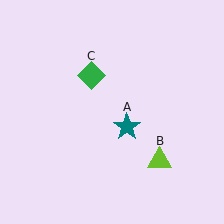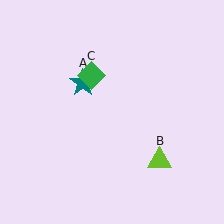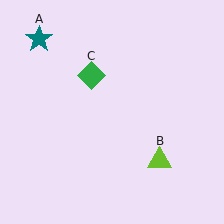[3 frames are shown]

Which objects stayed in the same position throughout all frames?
Lime triangle (object B) and green diamond (object C) remained stationary.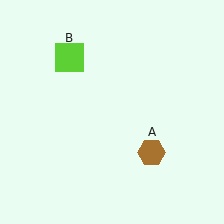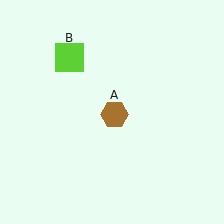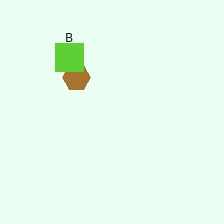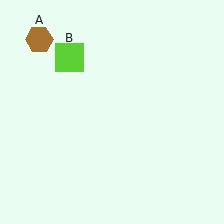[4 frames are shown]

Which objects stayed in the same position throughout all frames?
Lime square (object B) remained stationary.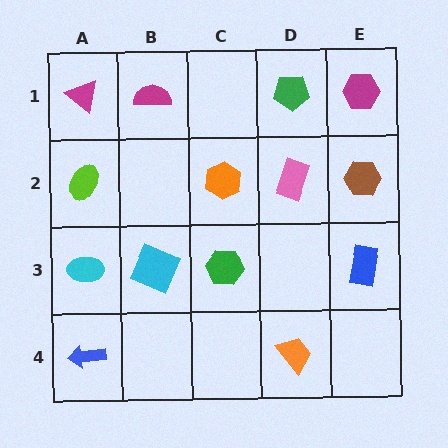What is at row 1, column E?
A magenta hexagon.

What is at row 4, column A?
A blue arrow.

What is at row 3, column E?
A blue rectangle.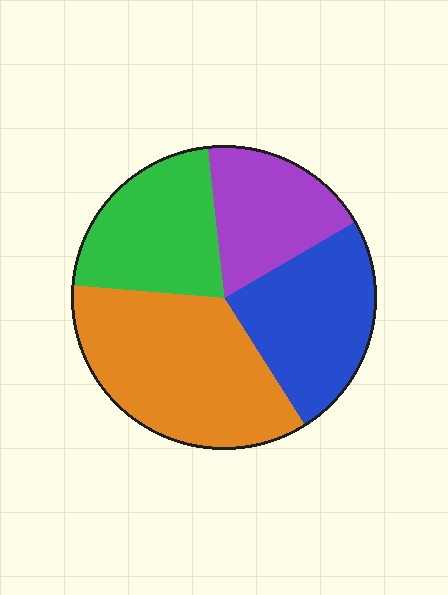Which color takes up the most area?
Orange, at roughly 35%.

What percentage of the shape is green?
Green covers around 20% of the shape.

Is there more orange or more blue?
Orange.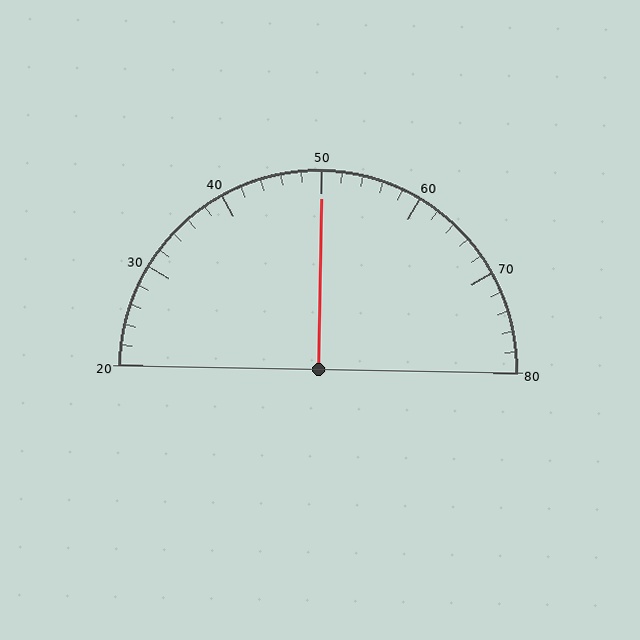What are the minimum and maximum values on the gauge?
The gauge ranges from 20 to 80.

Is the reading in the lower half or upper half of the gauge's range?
The reading is in the upper half of the range (20 to 80).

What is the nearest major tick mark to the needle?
The nearest major tick mark is 50.